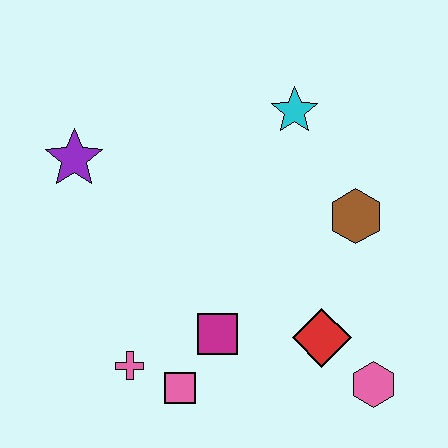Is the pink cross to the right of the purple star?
Yes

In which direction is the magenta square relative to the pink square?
The magenta square is above the pink square.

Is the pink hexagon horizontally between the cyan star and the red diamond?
No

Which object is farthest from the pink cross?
The cyan star is farthest from the pink cross.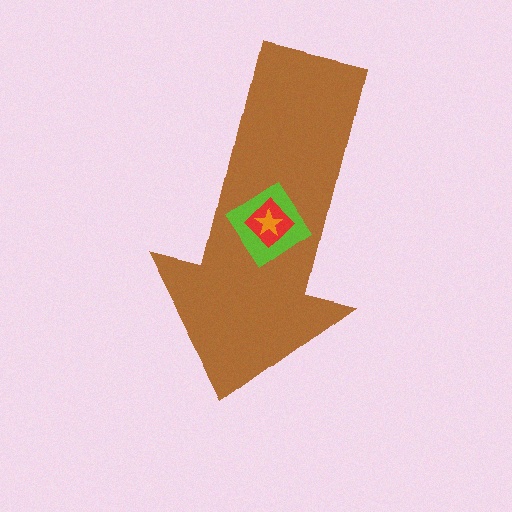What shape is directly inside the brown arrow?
The lime diamond.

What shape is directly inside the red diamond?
The orange star.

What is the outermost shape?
The brown arrow.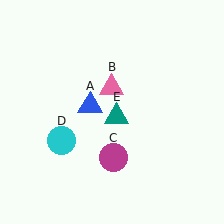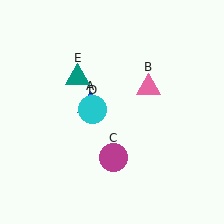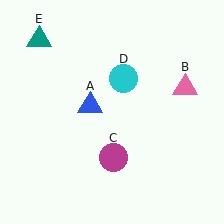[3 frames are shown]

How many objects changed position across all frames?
3 objects changed position: pink triangle (object B), cyan circle (object D), teal triangle (object E).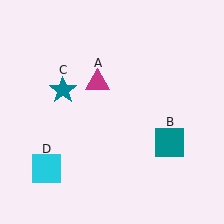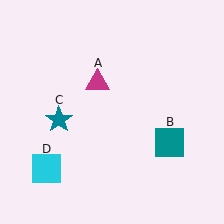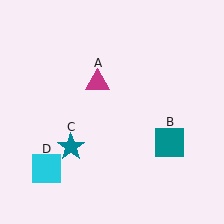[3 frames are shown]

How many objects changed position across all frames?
1 object changed position: teal star (object C).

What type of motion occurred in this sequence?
The teal star (object C) rotated counterclockwise around the center of the scene.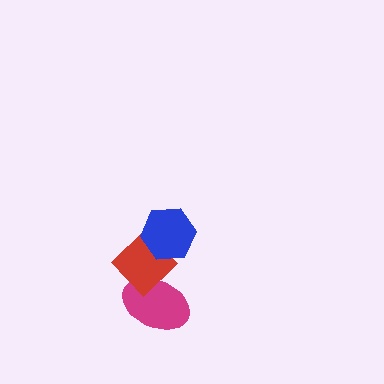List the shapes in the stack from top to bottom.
From top to bottom: the blue hexagon, the red diamond, the magenta ellipse.